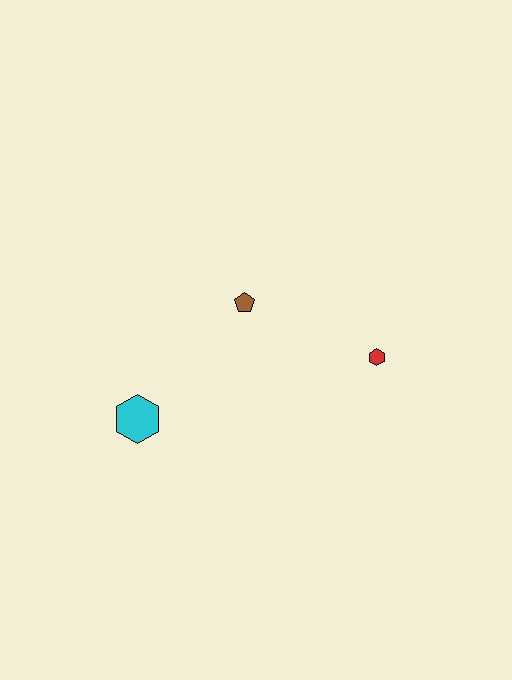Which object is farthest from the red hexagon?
The cyan hexagon is farthest from the red hexagon.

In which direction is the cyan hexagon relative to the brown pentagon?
The cyan hexagon is below the brown pentagon.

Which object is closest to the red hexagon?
The brown pentagon is closest to the red hexagon.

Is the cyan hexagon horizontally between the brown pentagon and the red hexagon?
No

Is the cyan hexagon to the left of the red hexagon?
Yes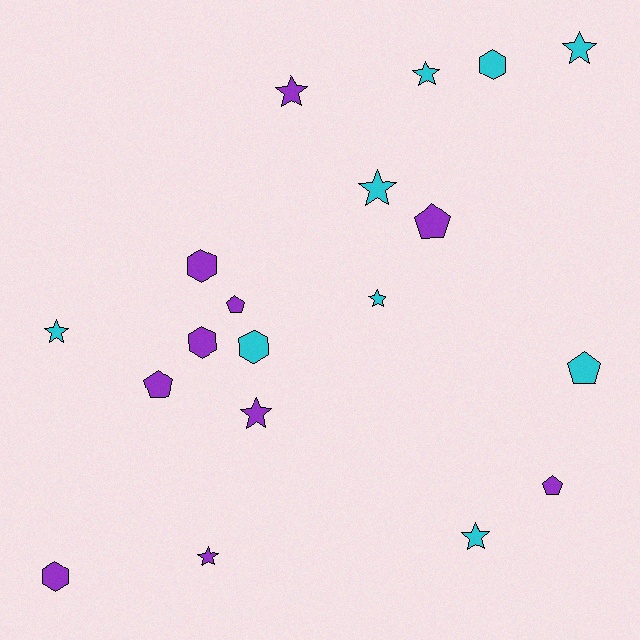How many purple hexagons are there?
There are 3 purple hexagons.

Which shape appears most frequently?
Star, with 9 objects.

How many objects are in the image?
There are 19 objects.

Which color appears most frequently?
Purple, with 10 objects.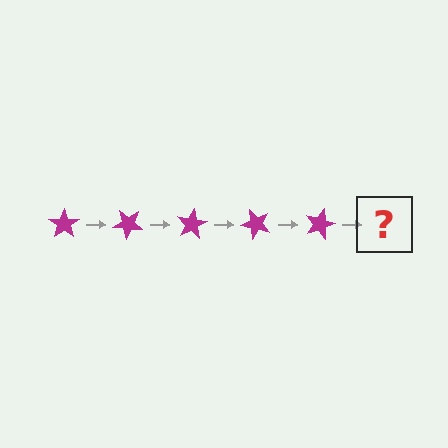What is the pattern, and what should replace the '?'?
The pattern is that the star rotates 40 degrees each step. The '?' should be a magenta star rotated 200 degrees.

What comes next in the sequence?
The next element should be a magenta star rotated 200 degrees.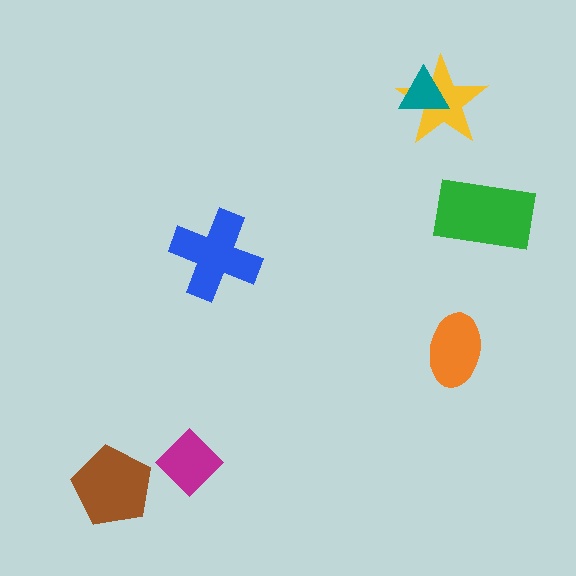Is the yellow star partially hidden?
Yes, it is partially covered by another shape.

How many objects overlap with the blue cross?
0 objects overlap with the blue cross.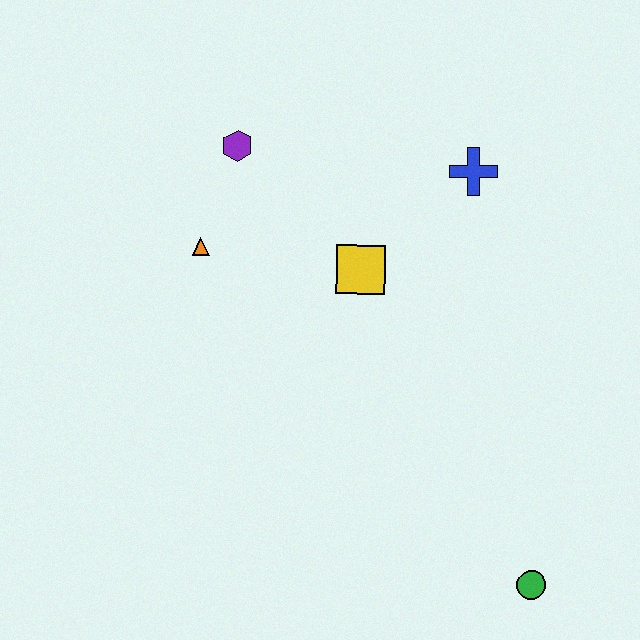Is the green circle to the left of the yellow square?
No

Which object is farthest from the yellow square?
The green circle is farthest from the yellow square.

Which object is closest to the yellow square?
The blue cross is closest to the yellow square.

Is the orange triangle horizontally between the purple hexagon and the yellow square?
No